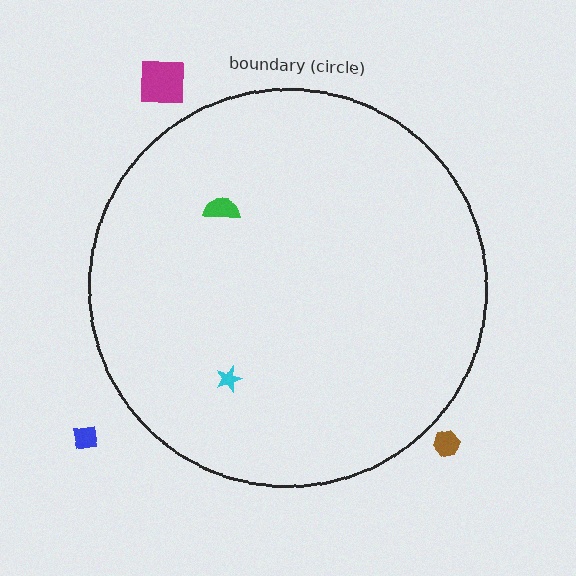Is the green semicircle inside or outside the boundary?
Inside.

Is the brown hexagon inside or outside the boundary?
Outside.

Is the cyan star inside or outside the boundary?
Inside.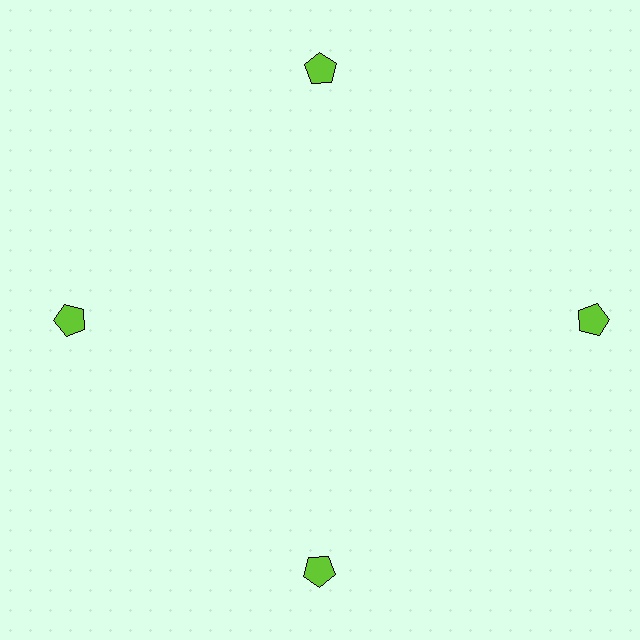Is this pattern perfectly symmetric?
No. The 4 lime pentagons are arranged in a ring, but one element near the 3 o'clock position is pushed outward from the center, breaking the 4-fold rotational symmetry.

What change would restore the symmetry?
The symmetry would be restored by moving it inward, back onto the ring so that all 4 pentagons sit at equal angles and equal distance from the center.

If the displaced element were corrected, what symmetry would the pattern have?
It would have 4-fold rotational symmetry — the pattern would map onto itself every 90 degrees.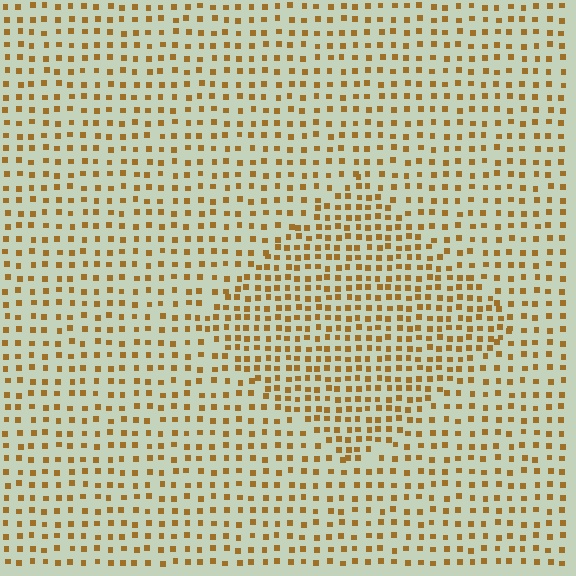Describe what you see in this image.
The image contains small brown elements arranged at two different densities. A diamond-shaped region is visible where the elements are more densely packed than the surrounding area.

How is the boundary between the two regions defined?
The boundary is defined by a change in element density (approximately 1.6x ratio). All elements are the same color, size, and shape.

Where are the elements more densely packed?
The elements are more densely packed inside the diamond boundary.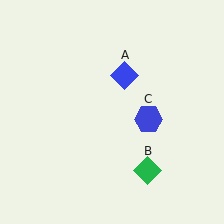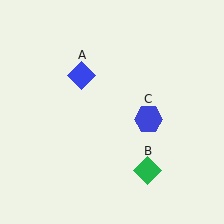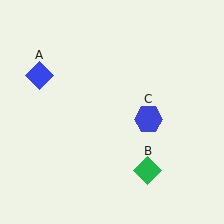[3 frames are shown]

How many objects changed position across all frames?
1 object changed position: blue diamond (object A).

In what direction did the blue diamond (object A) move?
The blue diamond (object A) moved left.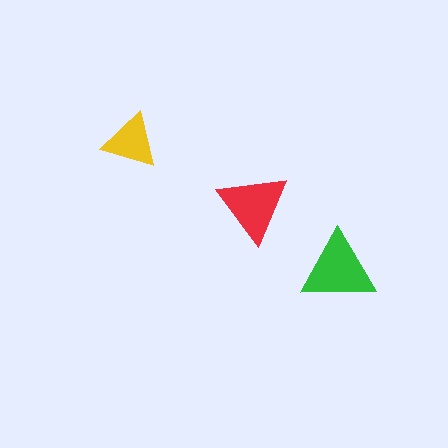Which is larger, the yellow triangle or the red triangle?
The red one.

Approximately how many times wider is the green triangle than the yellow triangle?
About 1.5 times wider.